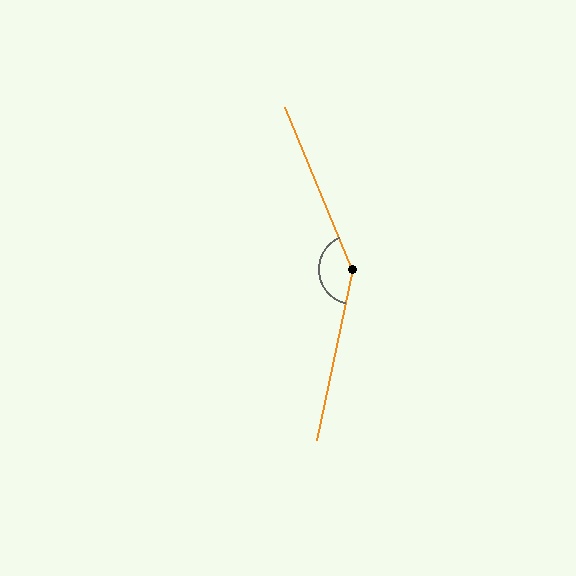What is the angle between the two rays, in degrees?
Approximately 145 degrees.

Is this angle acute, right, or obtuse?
It is obtuse.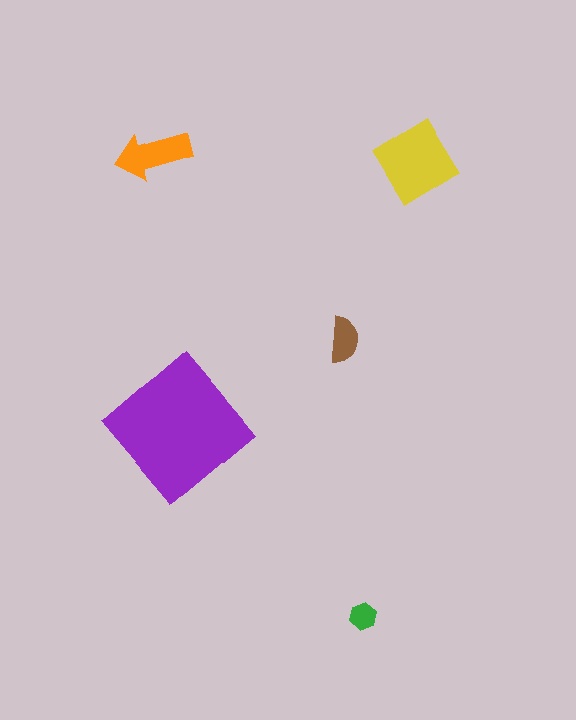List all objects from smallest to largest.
The green hexagon, the brown semicircle, the orange arrow, the yellow diamond, the purple diamond.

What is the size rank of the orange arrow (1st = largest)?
3rd.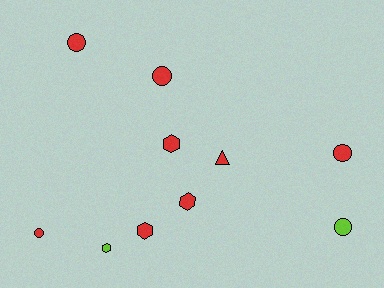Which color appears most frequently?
Red, with 8 objects.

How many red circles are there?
There are 4 red circles.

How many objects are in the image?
There are 10 objects.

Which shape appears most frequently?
Circle, with 5 objects.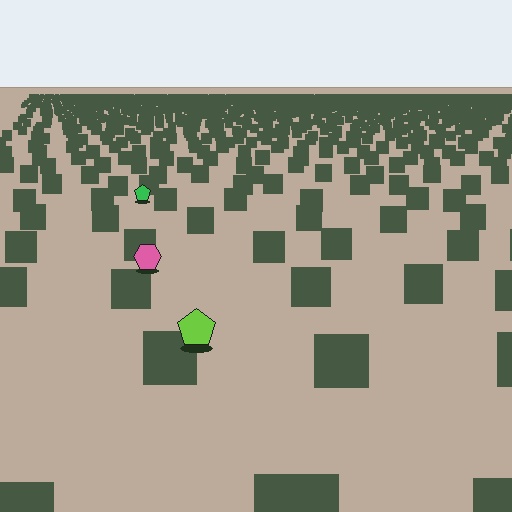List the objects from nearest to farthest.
From nearest to farthest: the lime pentagon, the pink hexagon, the green pentagon.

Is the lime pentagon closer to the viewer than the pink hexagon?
Yes. The lime pentagon is closer — you can tell from the texture gradient: the ground texture is coarser near it.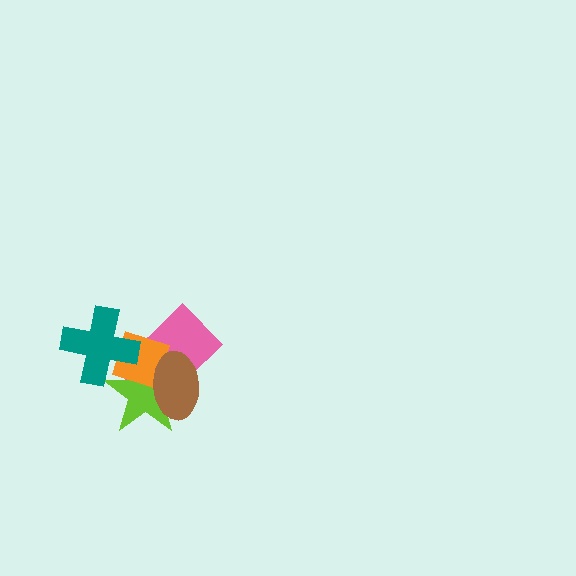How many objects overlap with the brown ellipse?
3 objects overlap with the brown ellipse.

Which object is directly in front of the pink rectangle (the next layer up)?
The lime star is directly in front of the pink rectangle.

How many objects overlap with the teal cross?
3 objects overlap with the teal cross.